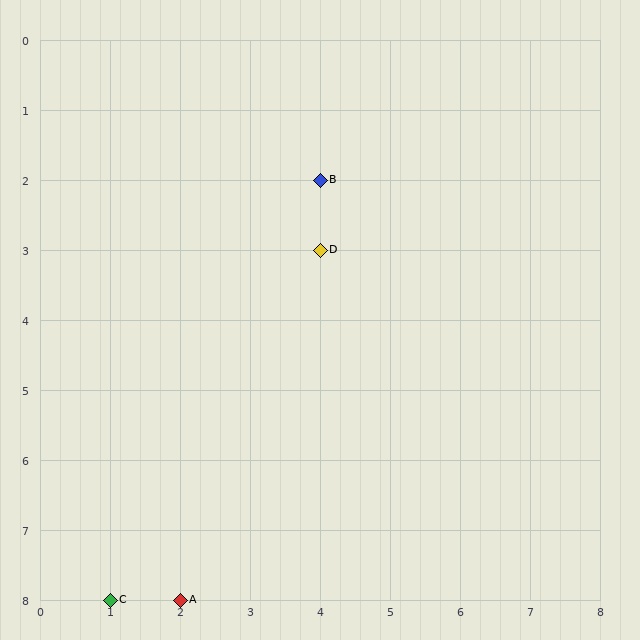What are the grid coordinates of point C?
Point C is at grid coordinates (1, 8).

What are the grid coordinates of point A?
Point A is at grid coordinates (2, 8).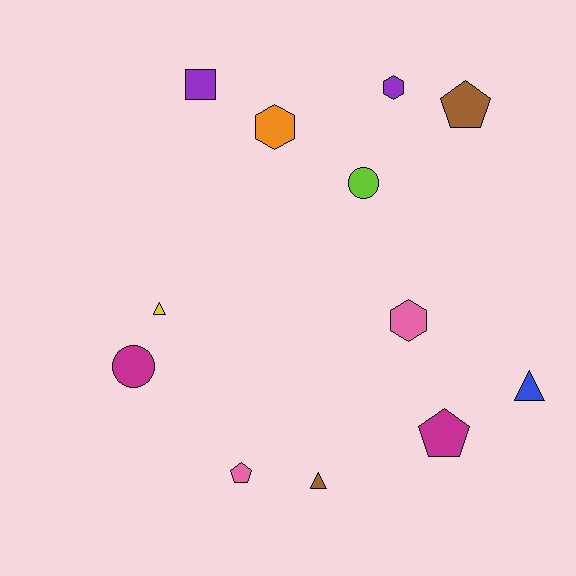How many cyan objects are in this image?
There are no cyan objects.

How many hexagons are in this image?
There are 3 hexagons.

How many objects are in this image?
There are 12 objects.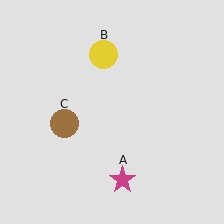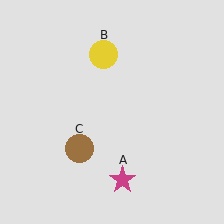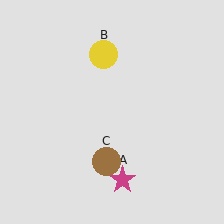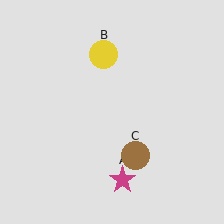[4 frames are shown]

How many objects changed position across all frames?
1 object changed position: brown circle (object C).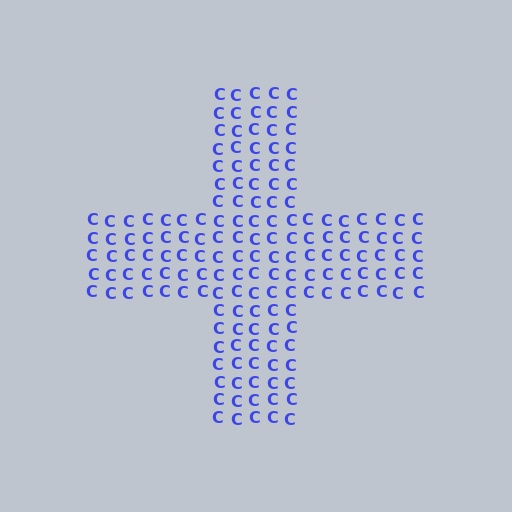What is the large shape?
The large shape is a cross.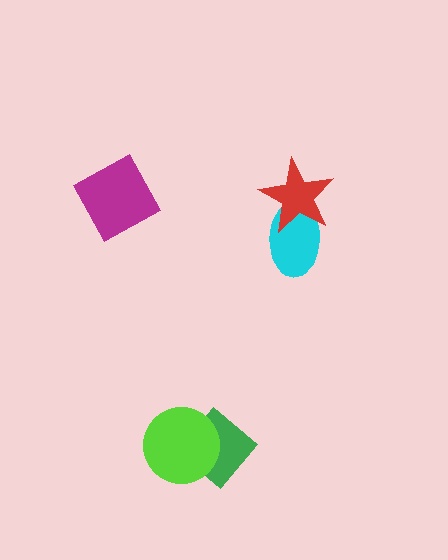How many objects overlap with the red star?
1 object overlaps with the red star.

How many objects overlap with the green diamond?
1 object overlaps with the green diamond.